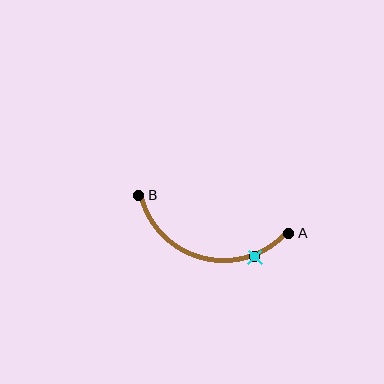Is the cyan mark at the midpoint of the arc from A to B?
No. The cyan mark lies on the arc but is closer to endpoint A. The arc midpoint would be at the point on the curve equidistant along the arc from both A and B.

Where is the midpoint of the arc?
The arc midpoint is the point on the curve farthest from the straight line joining A and B. It sits below that line.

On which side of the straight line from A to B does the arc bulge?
The arc bulges below the straight line connecting A and B.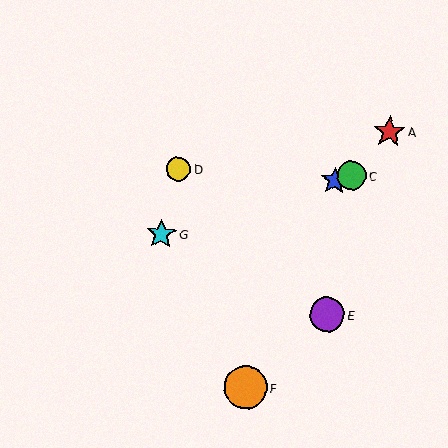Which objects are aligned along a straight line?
Objects B, C, G are aligned along a straight line.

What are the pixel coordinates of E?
Object E is at (327, 315).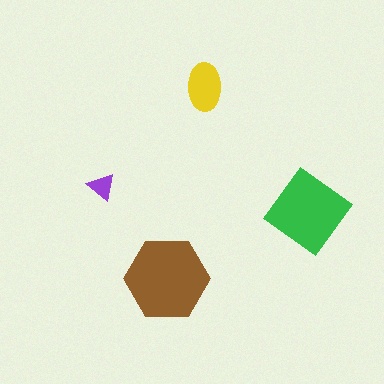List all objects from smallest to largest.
The purple triangle, the yellow ellipse, the green diamond, the brown hexagon.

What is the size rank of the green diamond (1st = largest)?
2nd.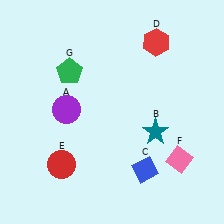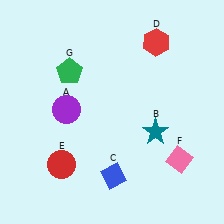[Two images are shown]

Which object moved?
The blue diamond (C) moved left.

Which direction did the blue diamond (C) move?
The blue diamond (C) moved left.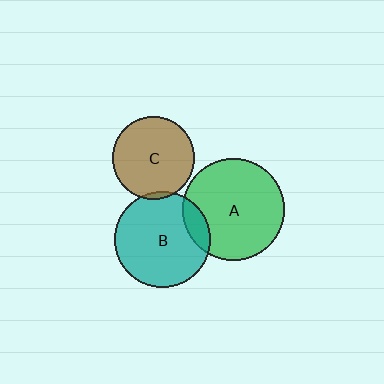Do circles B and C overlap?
Yes.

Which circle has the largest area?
Circle A (green).